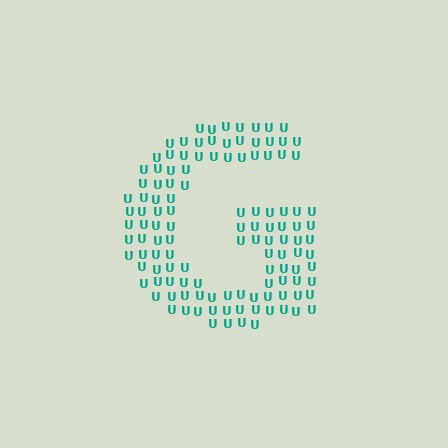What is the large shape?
The large shape is the letter G.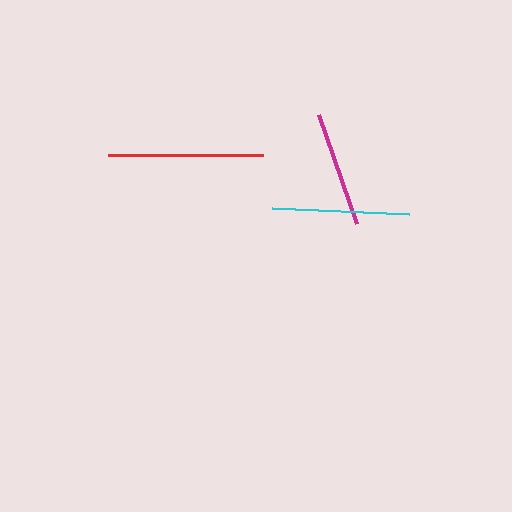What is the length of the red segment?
The red segment is approximately 155 pixels long.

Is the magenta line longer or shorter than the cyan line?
The cyan line is longer than the magenta line.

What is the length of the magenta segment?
The magenta segment is approximately 116 pixels long.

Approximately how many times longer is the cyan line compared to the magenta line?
The cyan line is approximately 1.2 times the length of the magenta line.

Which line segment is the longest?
The red line is the longest at approximately 155 pixels.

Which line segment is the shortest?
The magenta line is the shortest at approximately 116 pixels.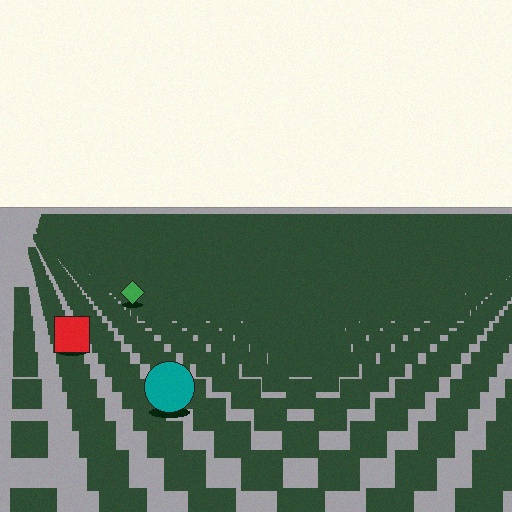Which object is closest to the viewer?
The teal circle is closest. The texture marks near it are larger and more spread out.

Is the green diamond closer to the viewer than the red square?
No. The red square is closer — you can tell from the texture gradient: the ground texture is coarser near it.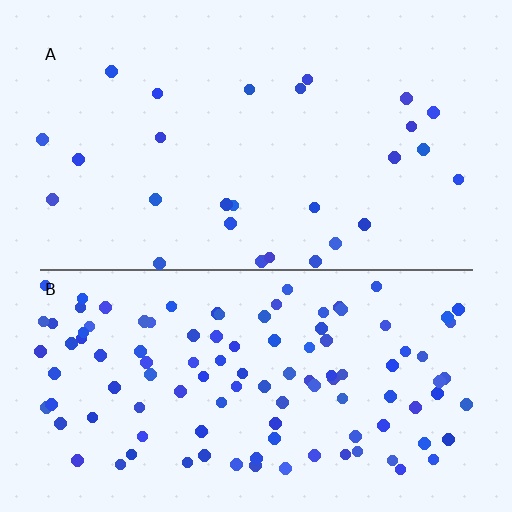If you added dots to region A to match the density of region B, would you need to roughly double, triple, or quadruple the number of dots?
Approximately quadruple.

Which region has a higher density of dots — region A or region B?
B (the bottom).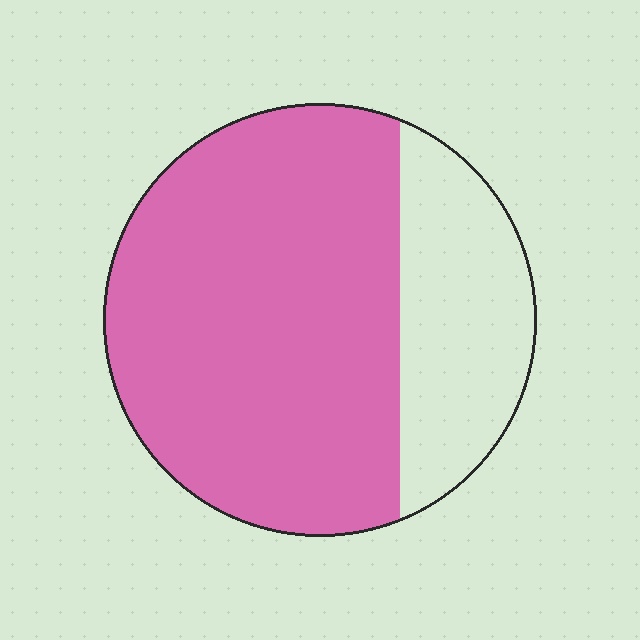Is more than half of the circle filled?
Yes.